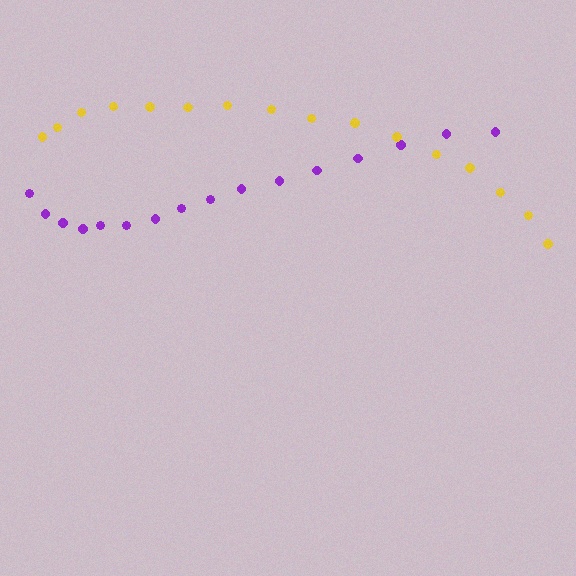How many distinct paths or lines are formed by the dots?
There are 2 distinct paths.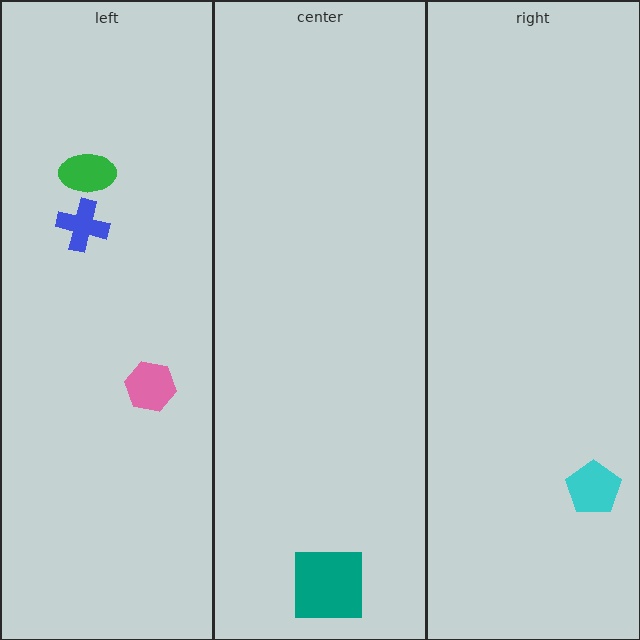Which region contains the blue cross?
The left region.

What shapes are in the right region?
The cyan pentagon.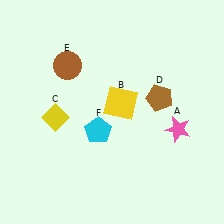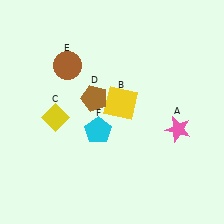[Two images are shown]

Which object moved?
The brown pentagon (D) moved left.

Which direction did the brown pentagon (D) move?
The brown pentagon (D) moved left.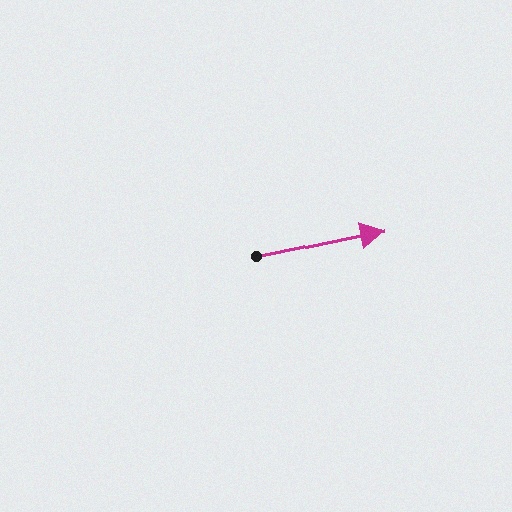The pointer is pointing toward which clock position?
Roughly 3 o'clock.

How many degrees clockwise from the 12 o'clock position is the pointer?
Approximately 79 degrees.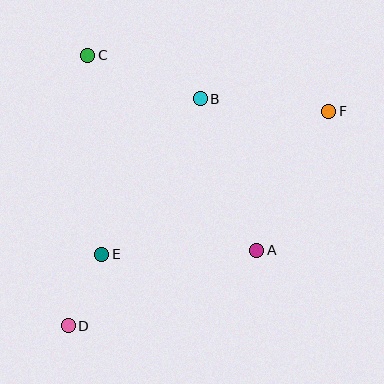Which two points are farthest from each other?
Points D and F are farthest from each other.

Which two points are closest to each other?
Points D and E are closest to each other.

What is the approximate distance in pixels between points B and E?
The distance between B and E is approximately 184 pixels.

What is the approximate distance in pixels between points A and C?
The distance between A and C is approximately 258 pixels.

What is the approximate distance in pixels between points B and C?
The distance between B and C is approximately 121 pixels.